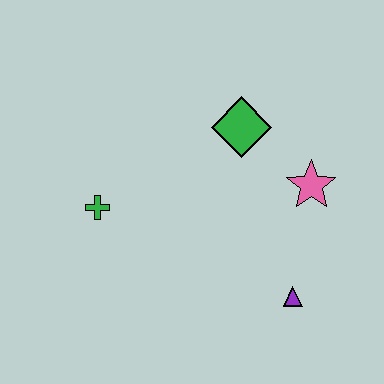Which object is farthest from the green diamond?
The purple triangle is farthest from the green diamond.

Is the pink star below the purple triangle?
No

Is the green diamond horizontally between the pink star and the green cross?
Yes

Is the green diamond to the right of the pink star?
No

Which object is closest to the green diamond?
The pink star is closest to the green diamond.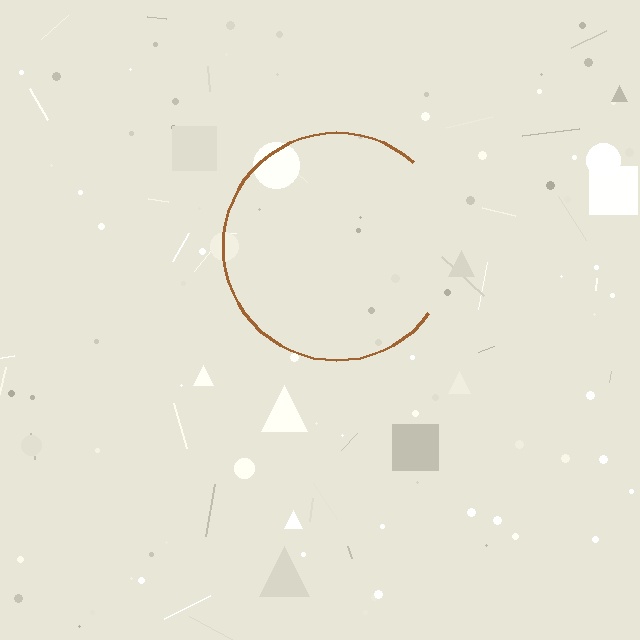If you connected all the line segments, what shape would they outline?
They would outline a circle.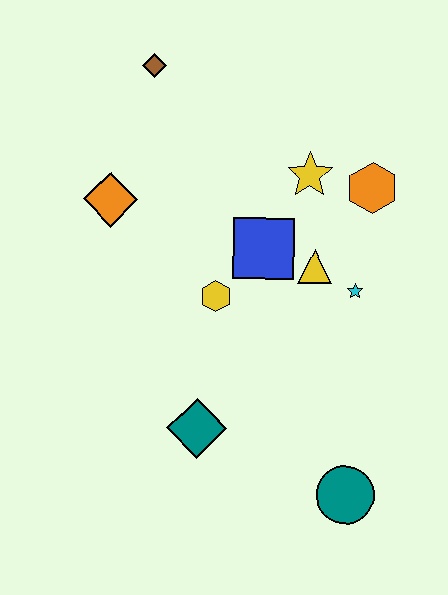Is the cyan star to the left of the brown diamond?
No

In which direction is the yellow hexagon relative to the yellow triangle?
The yellow hexagon is to the left of the yellow triangle.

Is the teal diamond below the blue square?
Yes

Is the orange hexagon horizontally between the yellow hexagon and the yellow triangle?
No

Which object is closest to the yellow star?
The orange hexagon is closest to the yellow star.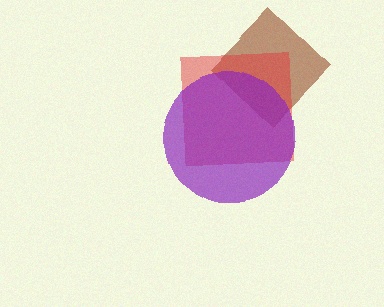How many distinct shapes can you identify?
There are 3 distinct shapes: a brown diamond, a red square, a purple circle.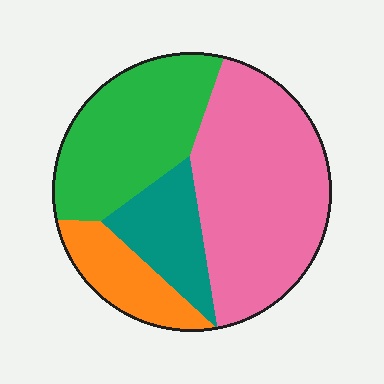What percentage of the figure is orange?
Orange takes up less than a sixth of the figure.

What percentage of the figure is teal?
Teal takes up about one eighth (1/8) of the figure.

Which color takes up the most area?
Pink, at roughly 45%.